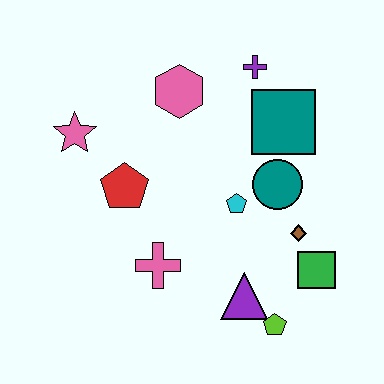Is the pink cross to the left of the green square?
Yes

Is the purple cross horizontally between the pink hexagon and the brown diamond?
Yes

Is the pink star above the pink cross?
Yes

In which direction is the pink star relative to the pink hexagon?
The pink star is to the left of the pink hexagon.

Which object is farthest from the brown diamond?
The pink star is farthest from the brown diamond.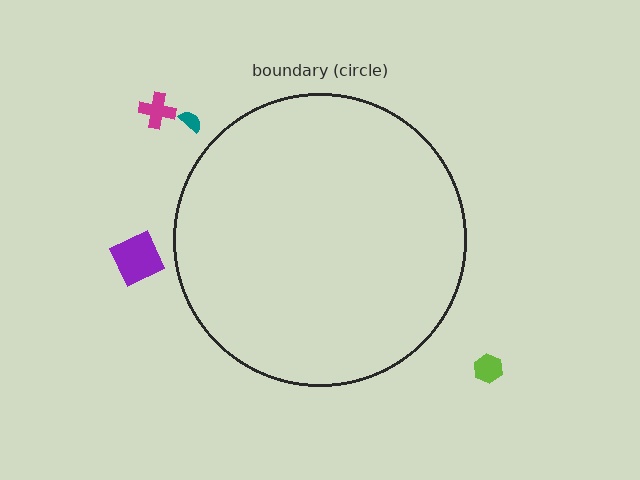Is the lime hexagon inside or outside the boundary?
Outside.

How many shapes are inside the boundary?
0 inside, 4 outside.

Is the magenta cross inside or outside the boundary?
Outside.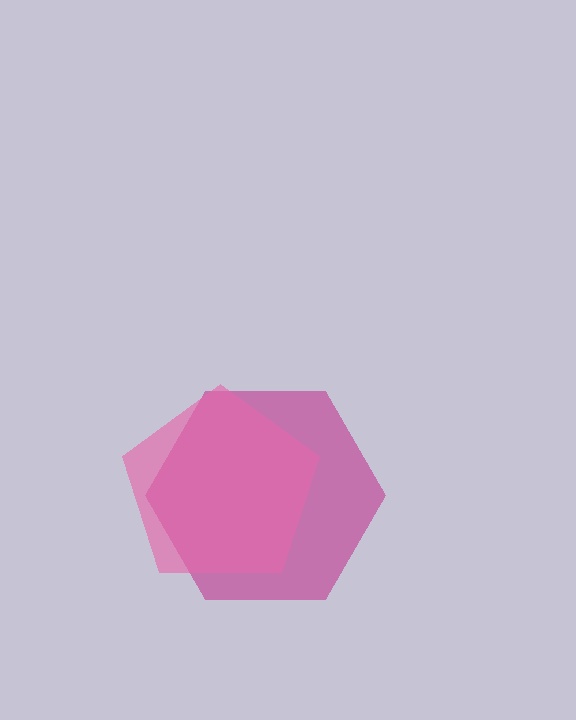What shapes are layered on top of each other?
The layered shapes are: a magenta hexagon, a pink pentagon.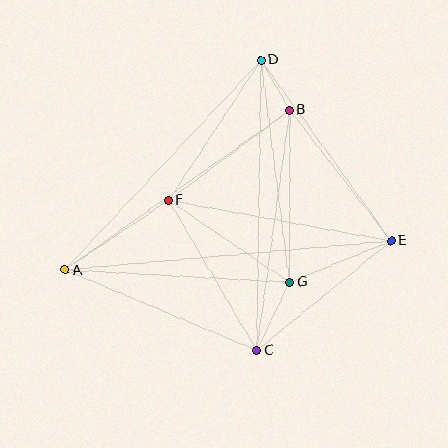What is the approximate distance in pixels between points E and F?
The distance between E and F is approximately 226 pixels.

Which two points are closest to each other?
Points B and D are closest to each other.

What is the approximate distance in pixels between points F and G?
The distance between F and G is approximately 146 pixels.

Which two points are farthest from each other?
Points A and E are farthest from each other.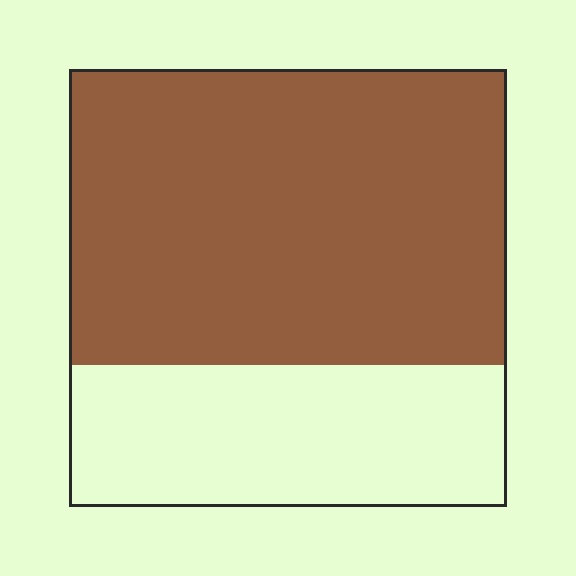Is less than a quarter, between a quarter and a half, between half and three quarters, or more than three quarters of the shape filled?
Between half and three quarters.